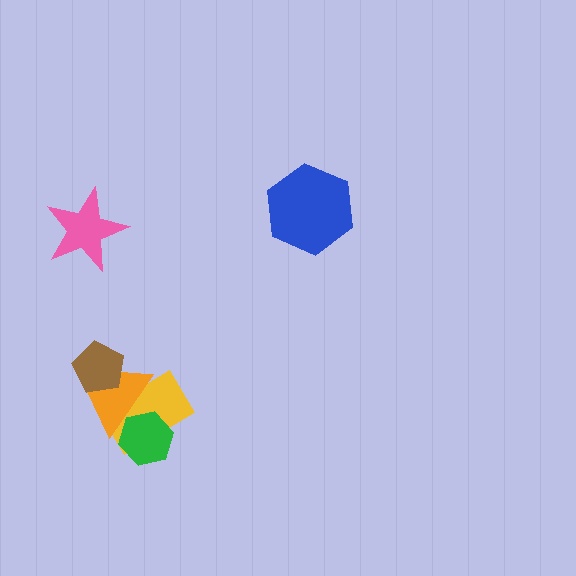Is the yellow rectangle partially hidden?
Yes, it is partially covered by another shape.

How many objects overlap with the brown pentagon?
1 object overlaps with the brown pentagon.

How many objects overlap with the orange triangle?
3 objects overlap with the orange triangle.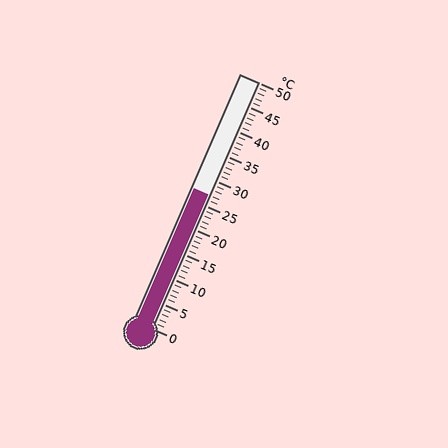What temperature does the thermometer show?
The thermometer shows approximately 27°C.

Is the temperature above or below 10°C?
The temperature is above 10°C.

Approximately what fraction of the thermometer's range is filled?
The thermometer is filled to approximately 55% of its range.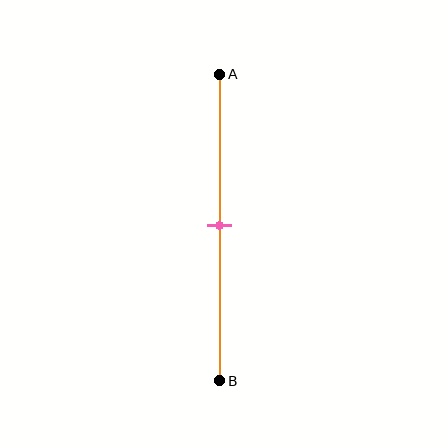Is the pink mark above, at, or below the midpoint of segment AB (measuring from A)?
The pink mark is approximately at the midpoint of segment AB.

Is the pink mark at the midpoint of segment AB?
Yes, the mark is approximately at the midpoint.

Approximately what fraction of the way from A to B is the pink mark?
The pink mark is approximately 50% of the way from A to B.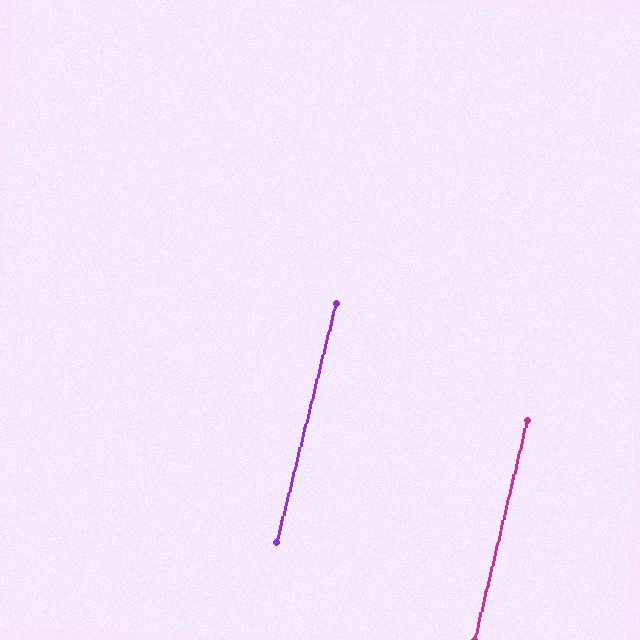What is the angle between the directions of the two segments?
Approximately 1 degree.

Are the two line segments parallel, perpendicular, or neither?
Parallel — their directions differ by only 0.5°.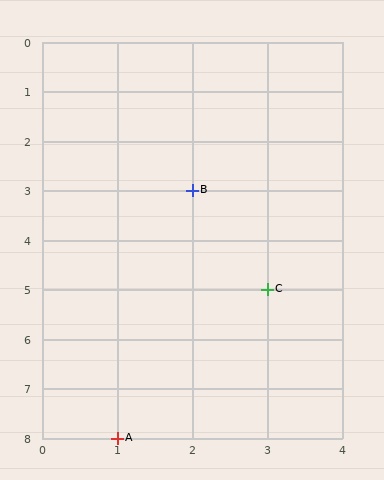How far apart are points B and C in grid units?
Points B and C are 1 column and 2 rows apart (about 2.2 grid units diagonally).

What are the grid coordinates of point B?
Point B is at grid coordinates (2, 3).